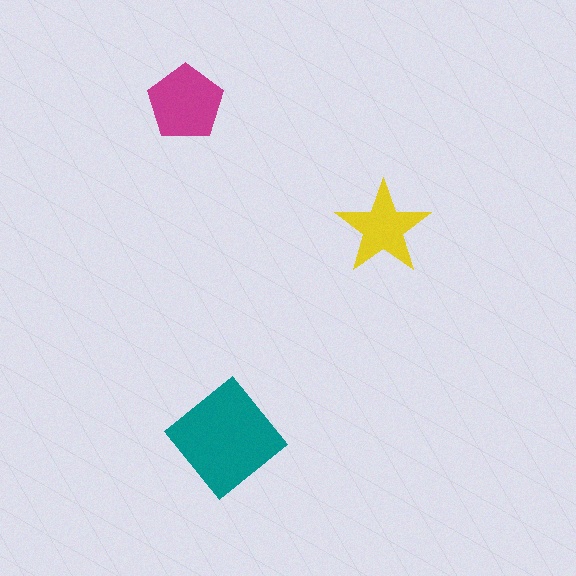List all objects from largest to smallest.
The teal diamond, the magenta pentagon, the yellow star.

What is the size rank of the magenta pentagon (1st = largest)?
2nd.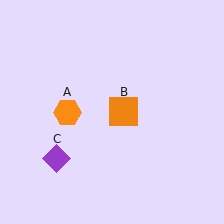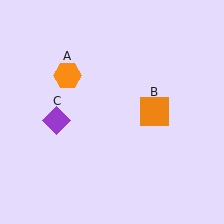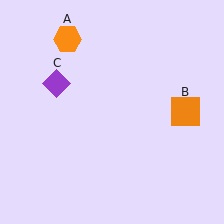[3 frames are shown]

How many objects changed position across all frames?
3 objects changed position: orange hexagon (object A), orange square (object B), purple diamond (object C).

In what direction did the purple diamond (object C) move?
The purple diamond (object C) moved up.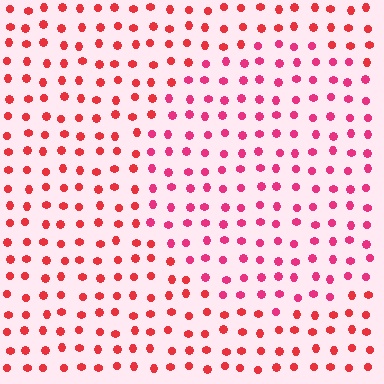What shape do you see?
I see a circle.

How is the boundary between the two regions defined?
The boundary is defined purely by a slight shift in hue (about 23 degrees). Spacing, size, and orientation are identical on both sides.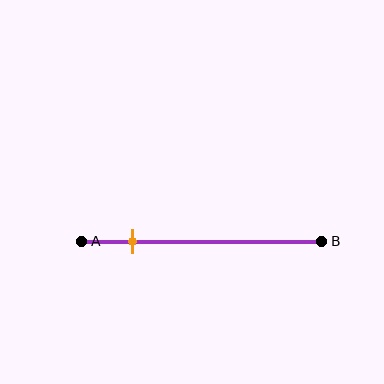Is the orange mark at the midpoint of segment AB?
No, the mark is at about 20% from A, not at the 50% midpoint.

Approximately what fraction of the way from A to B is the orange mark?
The orange mark is approximately 20% of the way from A to B.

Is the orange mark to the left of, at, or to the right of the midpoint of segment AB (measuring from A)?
The orange mark is to the left of the midpoint of segment AB.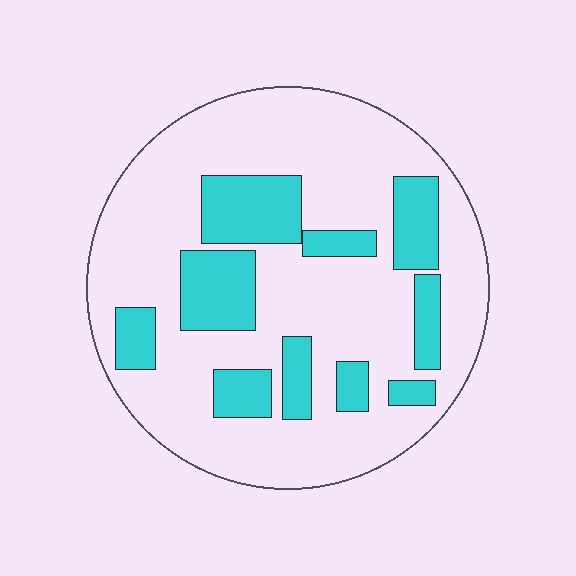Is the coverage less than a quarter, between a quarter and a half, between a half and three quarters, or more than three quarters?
Between a quarter and a half.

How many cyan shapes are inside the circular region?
10.